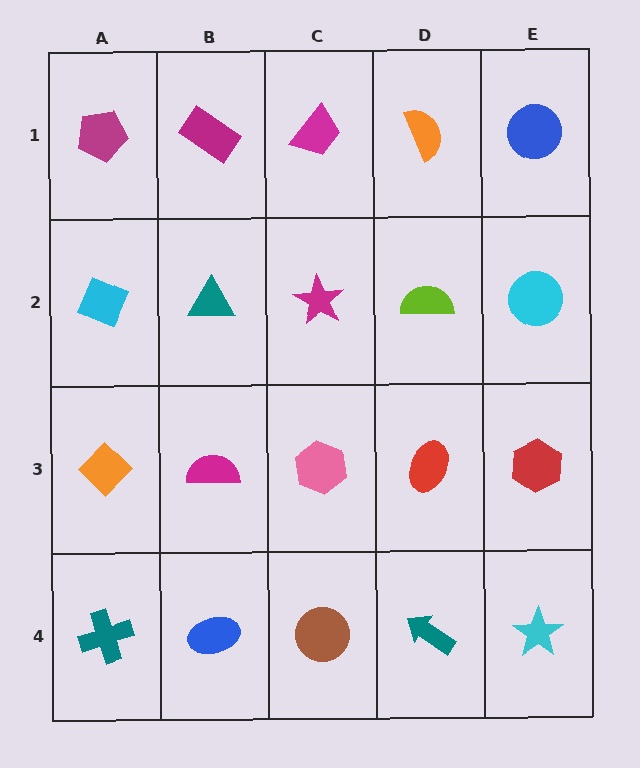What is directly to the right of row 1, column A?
A magenta rectangle.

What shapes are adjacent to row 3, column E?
A cyan circle (row 2, column E), a cyan star (row 4, column E), a red ellipse (row 3, column D).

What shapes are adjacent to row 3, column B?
A teal triangle (row 2, column B), a blue ellipse (row 4, column B), an orange diamond (row 3, column A), a pink hexagon (row 3, column C).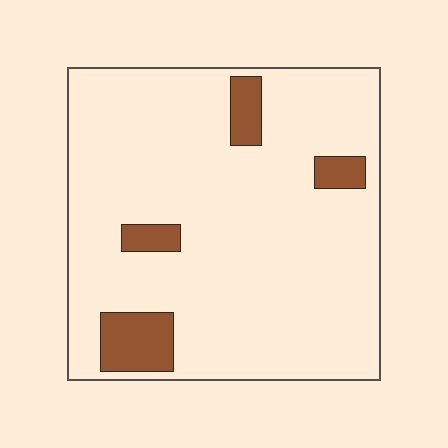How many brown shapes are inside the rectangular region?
4.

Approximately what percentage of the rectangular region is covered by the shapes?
Approximately 10%.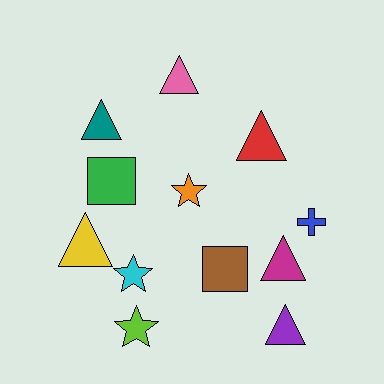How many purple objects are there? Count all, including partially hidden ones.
There is 1 purple object.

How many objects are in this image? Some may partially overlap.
There are 12 objects.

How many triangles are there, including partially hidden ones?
There are 6 triangles.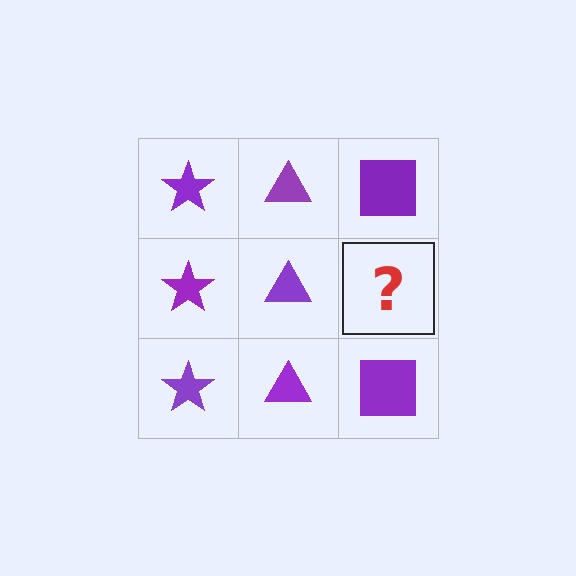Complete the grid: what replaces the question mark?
The question mark should be replaced with a purple square.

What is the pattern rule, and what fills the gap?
The rule is that each column has a consistent shape. The gap should be filled with a purple square.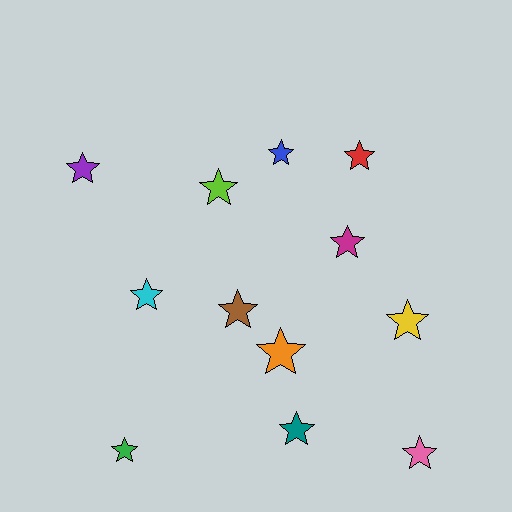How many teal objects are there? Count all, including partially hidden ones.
There is 1 teal object.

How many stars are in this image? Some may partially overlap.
There are 12 stars.